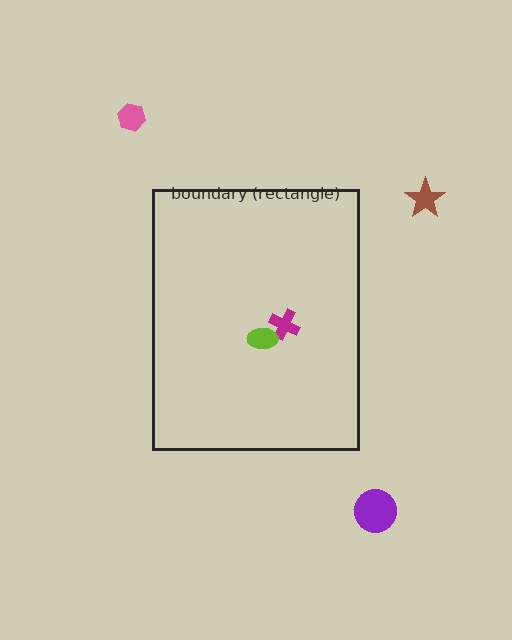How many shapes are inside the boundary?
2 inside, 4 outside.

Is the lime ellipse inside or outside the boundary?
Inside.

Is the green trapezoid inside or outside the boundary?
Outside.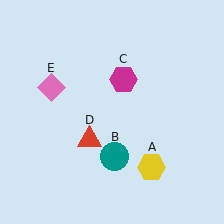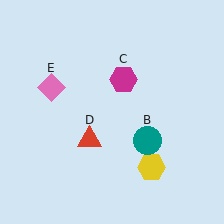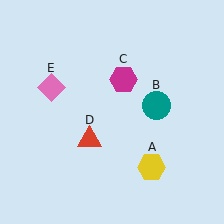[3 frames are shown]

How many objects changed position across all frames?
1 object changed position: teal circle (object B).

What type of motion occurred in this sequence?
The teal circle (object B) rotated counterclockwise around the center of the scene.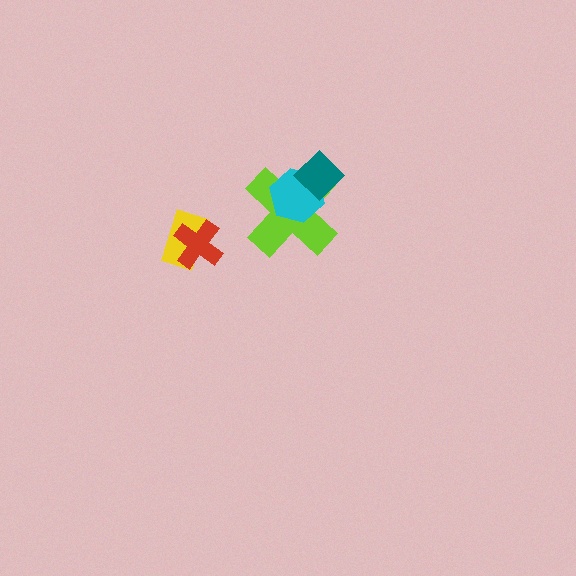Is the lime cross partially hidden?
Yes, it is partially covered by another shape.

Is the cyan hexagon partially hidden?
Yes, it is partially covered by another shape.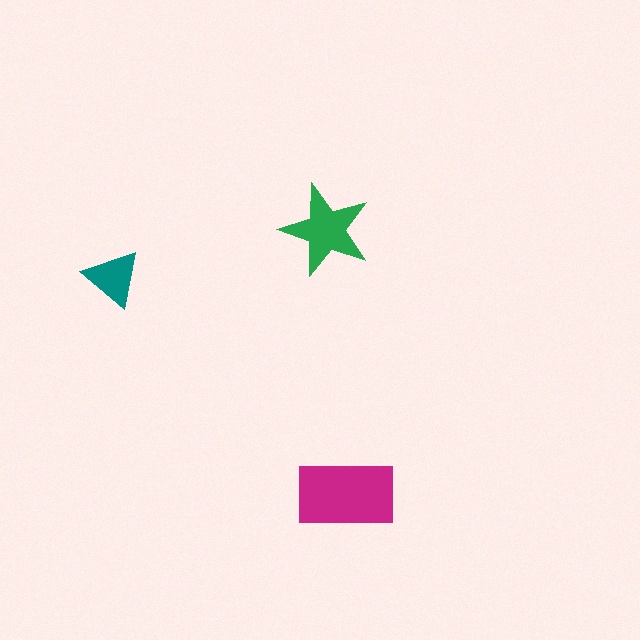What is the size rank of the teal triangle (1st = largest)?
3rd.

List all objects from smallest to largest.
The teal triangle, the green star, the magenta rectangle.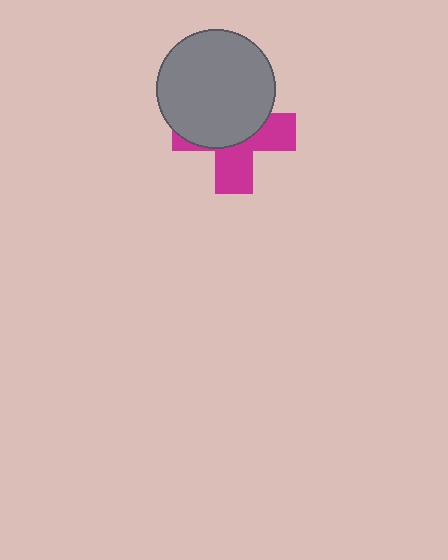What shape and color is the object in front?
The object in front is a gray circle.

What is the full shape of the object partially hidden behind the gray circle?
The partially hidden object is a magenta cross.